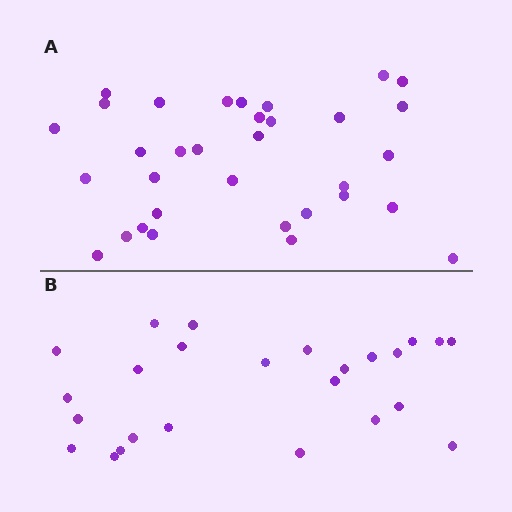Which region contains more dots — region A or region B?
Region A (the top region) has more dots.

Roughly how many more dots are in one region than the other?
Region A has roughly 8 or so more dots than region B.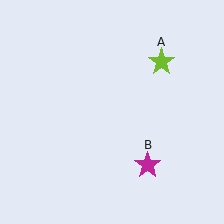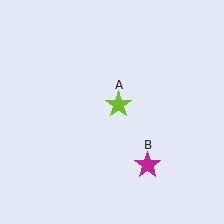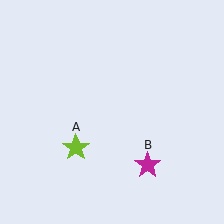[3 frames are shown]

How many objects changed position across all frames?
1 object changed position: lime star (object A).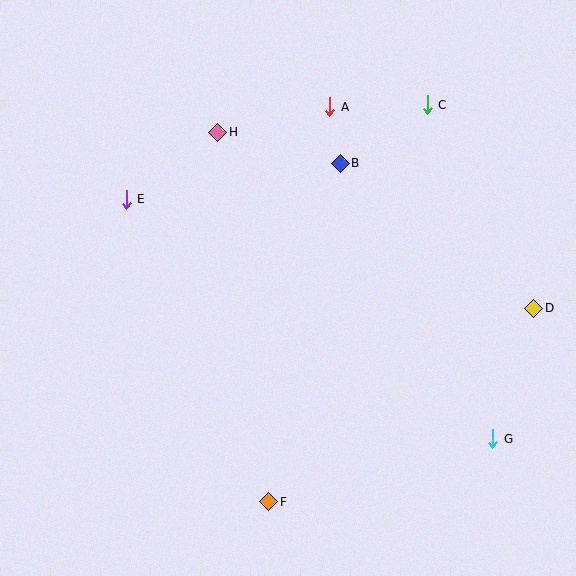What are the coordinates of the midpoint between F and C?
The midpoint between F and C is at (348, 303).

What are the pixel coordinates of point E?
Point E is at (126, 199).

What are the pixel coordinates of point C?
Point C is at (427, 105).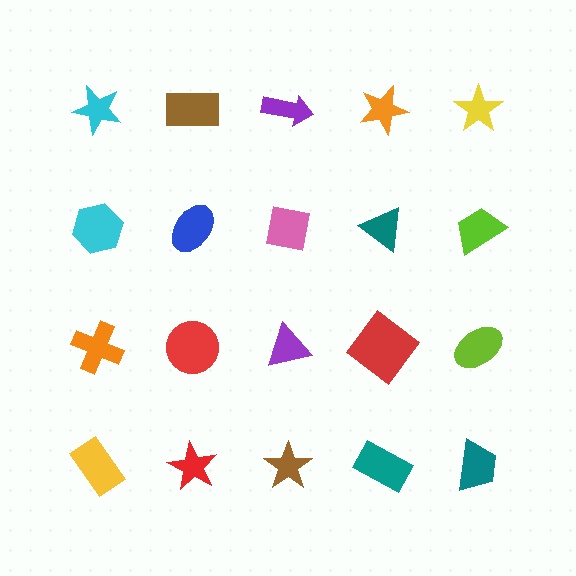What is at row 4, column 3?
A brown star.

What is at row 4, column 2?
A red star.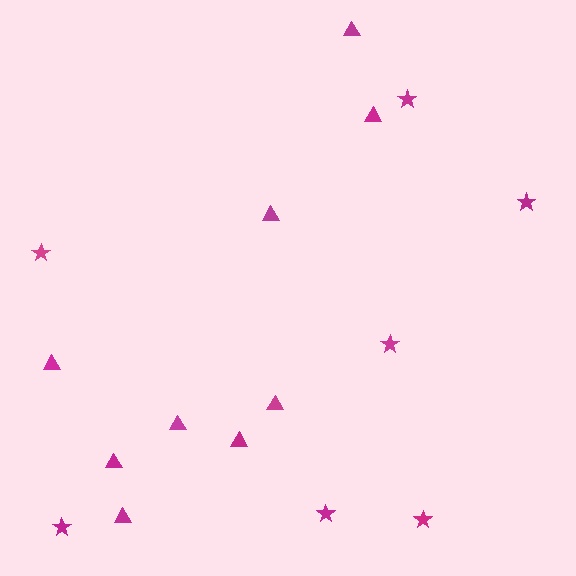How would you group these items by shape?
There are 2 groups: one group of stars (7) and one group of triangles (9).